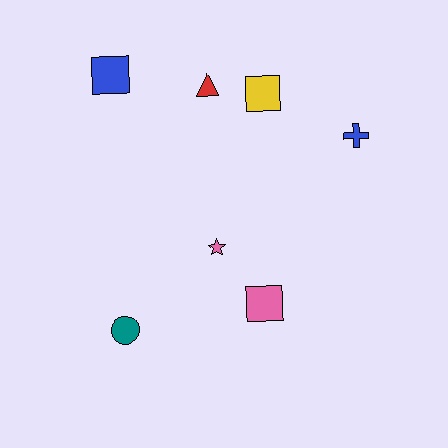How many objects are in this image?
There are 7 objects.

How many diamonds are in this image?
There are no diamonds.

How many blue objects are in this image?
There are 2 blue objects.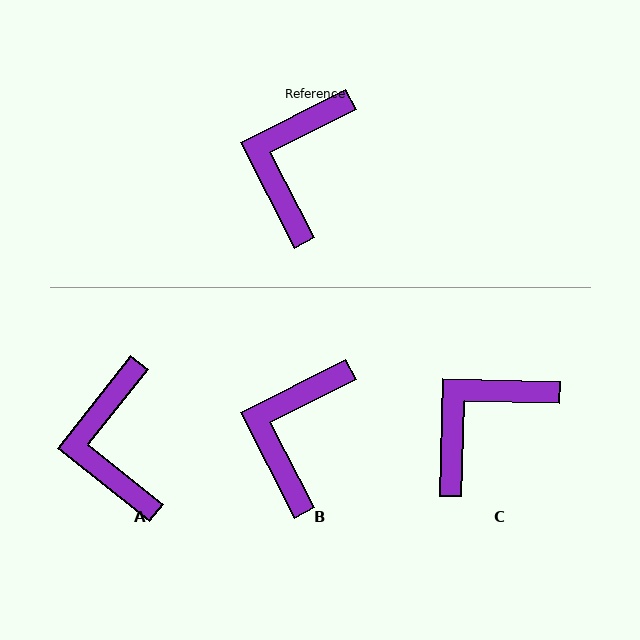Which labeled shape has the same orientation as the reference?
B.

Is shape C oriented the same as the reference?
No, it is off by about 28 degrees.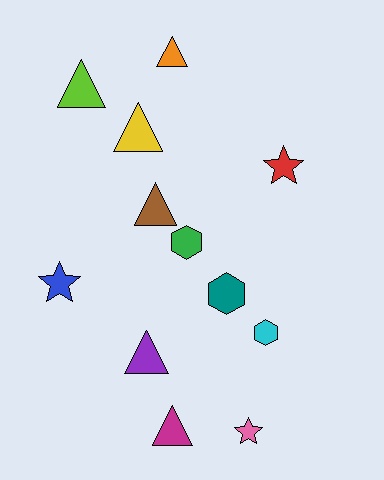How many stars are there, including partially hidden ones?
There are 3 stars.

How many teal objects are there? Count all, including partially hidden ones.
There is 1 teal object.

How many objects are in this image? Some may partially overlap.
There are 12 objects.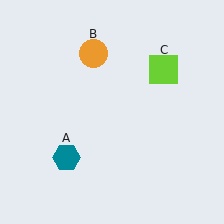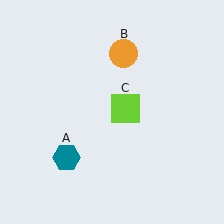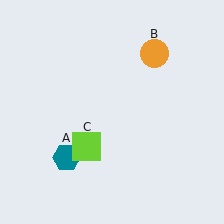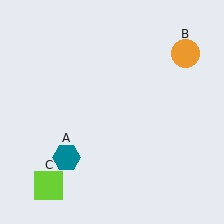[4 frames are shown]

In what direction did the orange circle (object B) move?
The orange circle (object B) moved right.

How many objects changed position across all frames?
2 objects changed position: orange circle (object B), lime square (object C).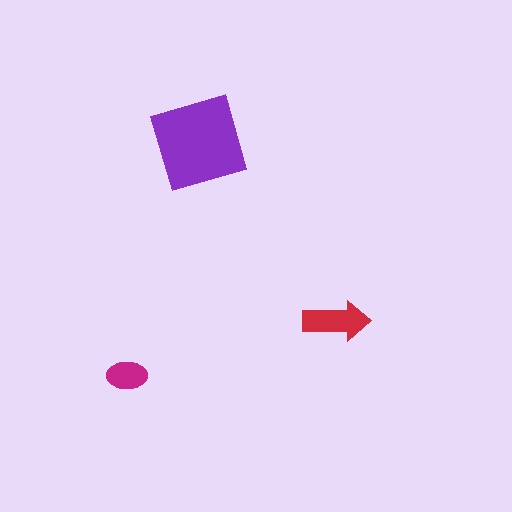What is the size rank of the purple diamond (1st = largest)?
1st.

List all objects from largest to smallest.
The purple diamond, the red arrow, the magenta ellipse.